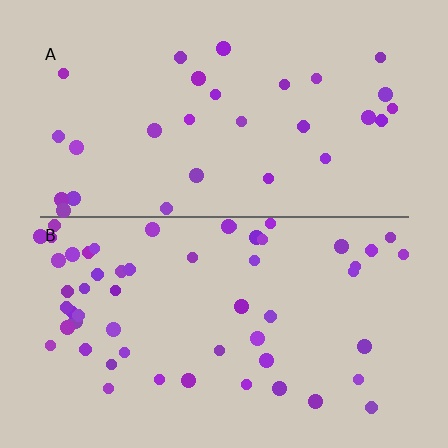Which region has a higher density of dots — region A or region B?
B (the bottom).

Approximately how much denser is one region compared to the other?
Approximately 1.9× — region B over region A.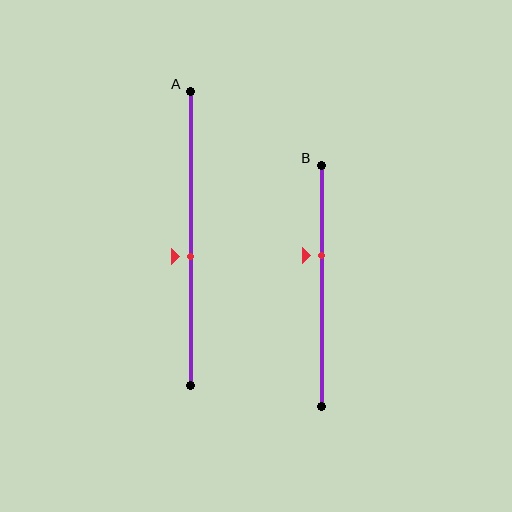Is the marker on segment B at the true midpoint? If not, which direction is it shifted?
No, the marker on segment B is shifted upward by about 13% of the segment length.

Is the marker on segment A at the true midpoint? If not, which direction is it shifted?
No, the marker on segment A is shifted downward by about 6% of the segment length.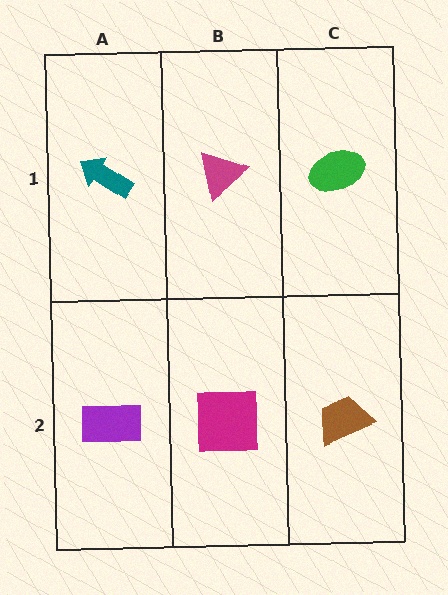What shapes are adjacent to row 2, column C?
A green ellipse (row 1, column C), a magenta square (row 2, column B).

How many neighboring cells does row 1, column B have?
3.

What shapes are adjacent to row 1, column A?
A purple rectangle (row 2, column A), a magenta triangle (row 1, column B).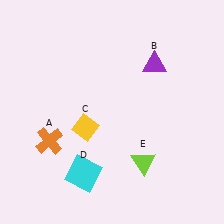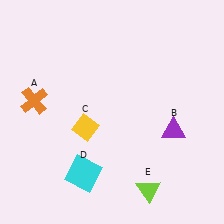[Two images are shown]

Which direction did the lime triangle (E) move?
The lime triangle (E) moved down.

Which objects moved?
The objects that moved are: the orange cross (A), the purple triangle (B), the lime triangle (E).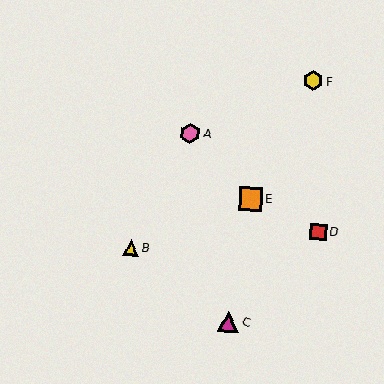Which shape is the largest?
The orange square (labeled E) is the largest.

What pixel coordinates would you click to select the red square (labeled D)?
Click at (318, 232) to select the red square D.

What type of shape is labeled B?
Shape B is a yellow triangle.